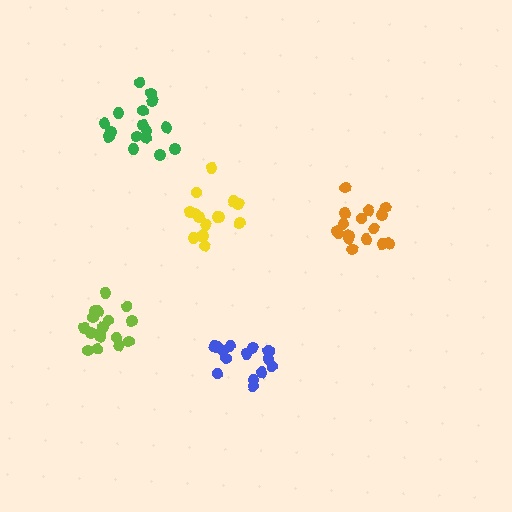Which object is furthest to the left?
The lime cluster is leftmost.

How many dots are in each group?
Group 1: 15 dots, Group 2: 16 dots, Group 3: 16 dots, Group 4: 17 dots, Group 5: 15 dots (79 total).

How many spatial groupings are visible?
There are 5 spatial groupings.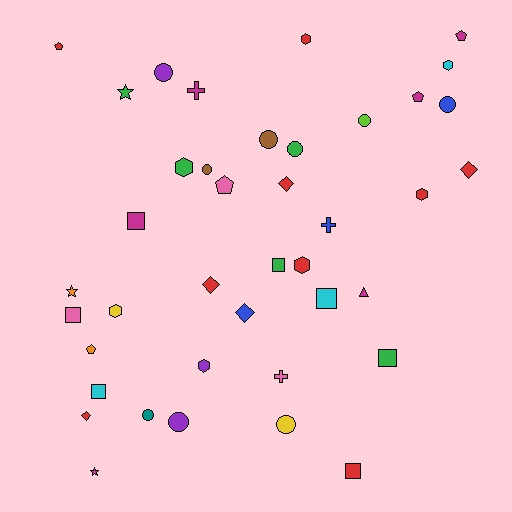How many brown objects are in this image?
There are 2 brown objects.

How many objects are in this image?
There are 40 objects.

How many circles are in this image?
There are 9 circles.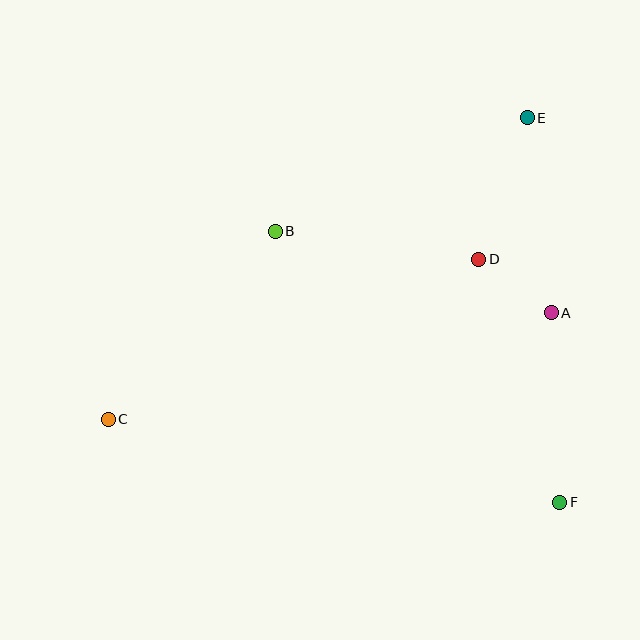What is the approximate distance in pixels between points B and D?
The distance between B and D is approximately 206 pixels.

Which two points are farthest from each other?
Points C and E are farthest from each other.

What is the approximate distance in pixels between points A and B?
The distance between A and B is approximately 288 pixels.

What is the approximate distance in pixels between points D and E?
The distance between D and E is approximately 149 pixels.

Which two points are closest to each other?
Points A and D are closest to each other.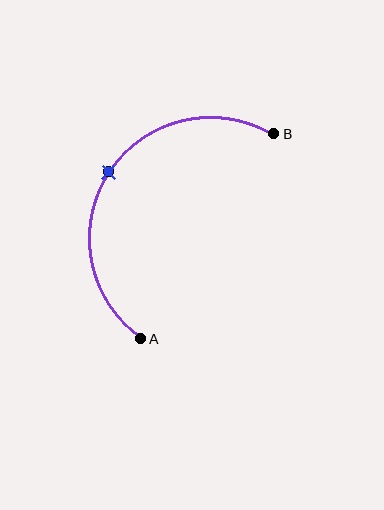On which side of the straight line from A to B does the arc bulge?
The arc bulges to the left of the straight line connecting A and B.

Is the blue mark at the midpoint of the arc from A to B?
Yes. The blue mark lies on the arc at equal arc-length from both A and B — it is the arc midpoint.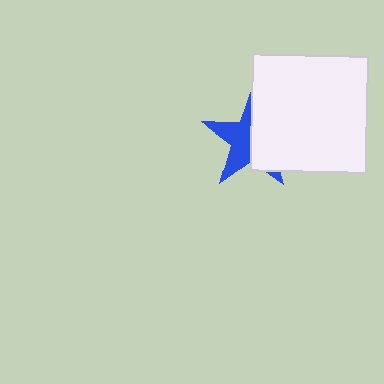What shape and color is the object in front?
The object in front is a white square.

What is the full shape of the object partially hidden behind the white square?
The partially hidden object is a blue star.